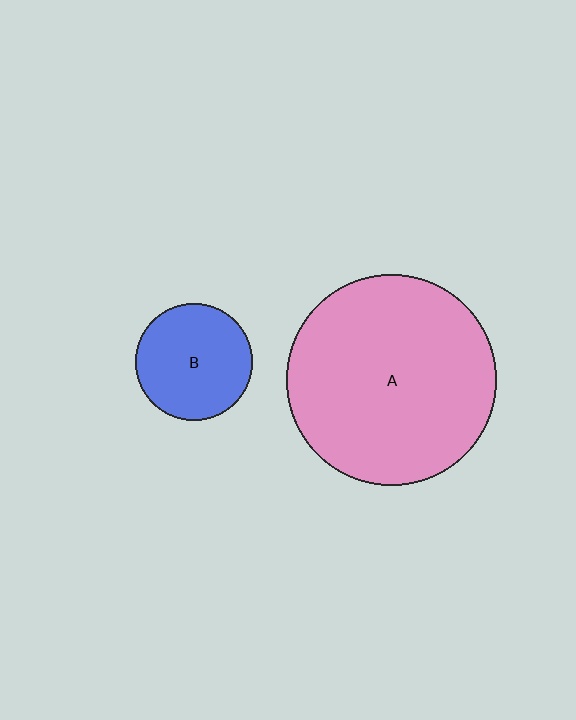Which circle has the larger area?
Circle A (pink).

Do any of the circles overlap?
No, none of the circles overlap.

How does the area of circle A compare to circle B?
Approximately 3.2 times.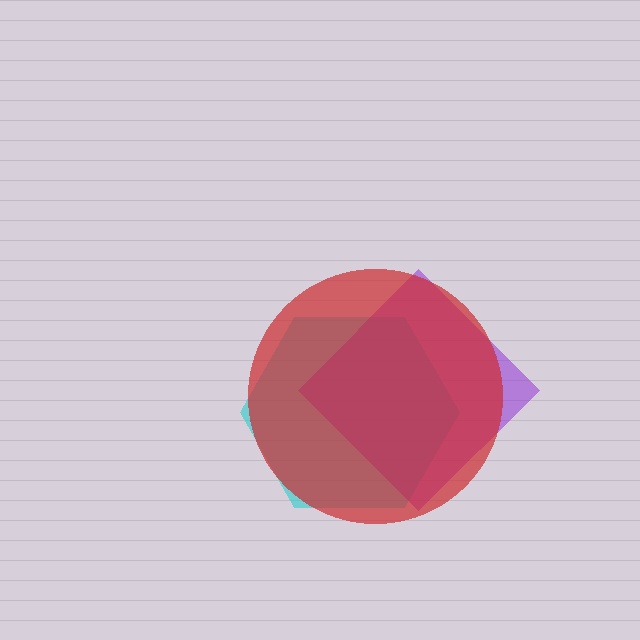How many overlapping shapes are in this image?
There are 3 overlapping shapes in the image.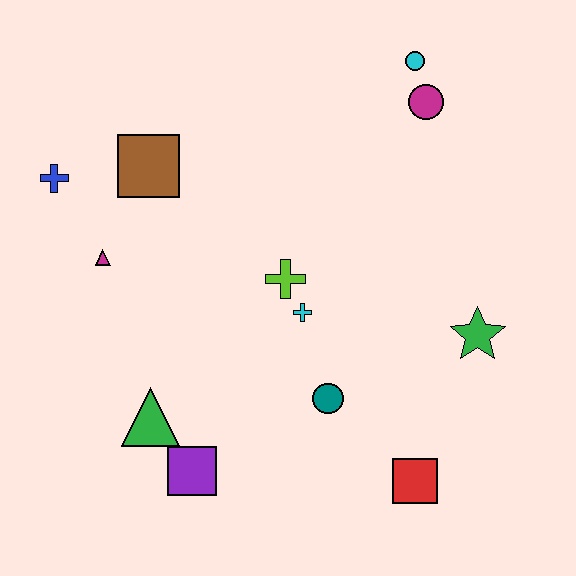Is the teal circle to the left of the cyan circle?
Yes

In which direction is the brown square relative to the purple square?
The brown square is above the purple square.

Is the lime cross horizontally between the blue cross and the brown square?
No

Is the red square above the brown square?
No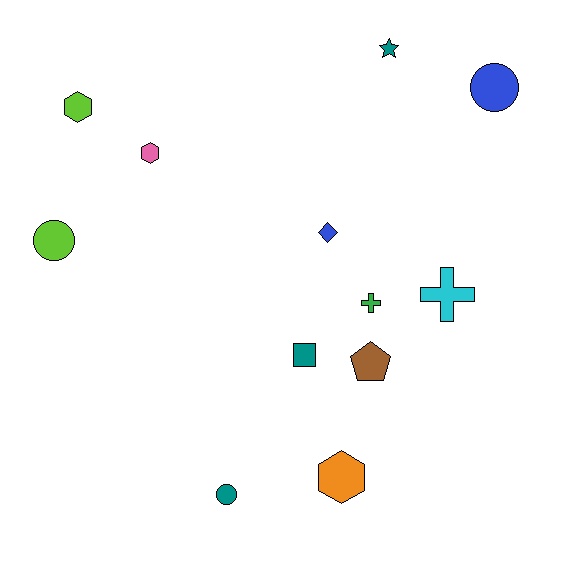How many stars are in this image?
There is 1 star.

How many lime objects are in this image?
There are 2 lime objects.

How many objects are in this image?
There are 12 objects.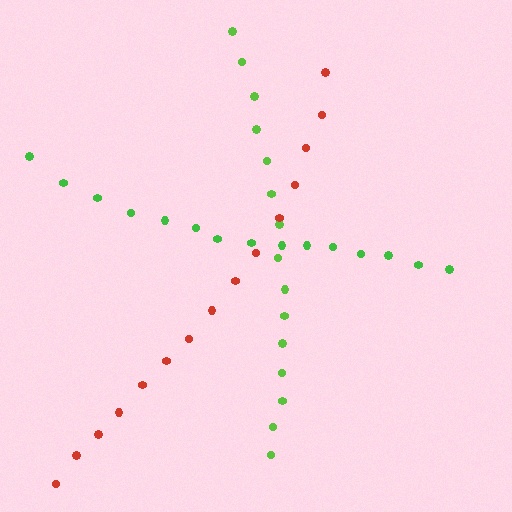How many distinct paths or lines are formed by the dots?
There are 3 distinct paths.